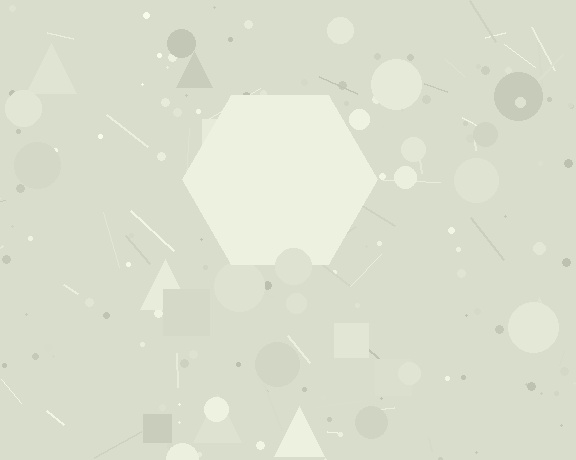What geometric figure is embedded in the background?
A hexagon is embedded in the background.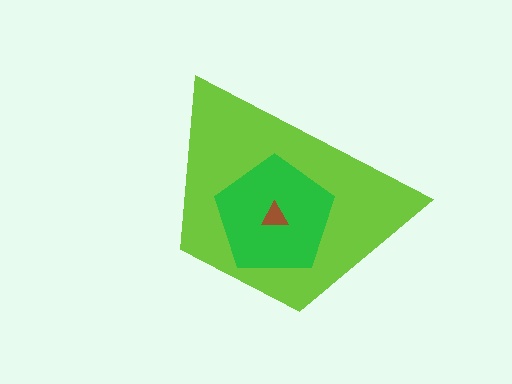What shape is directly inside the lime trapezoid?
The green pentagon.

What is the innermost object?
The brown triangle.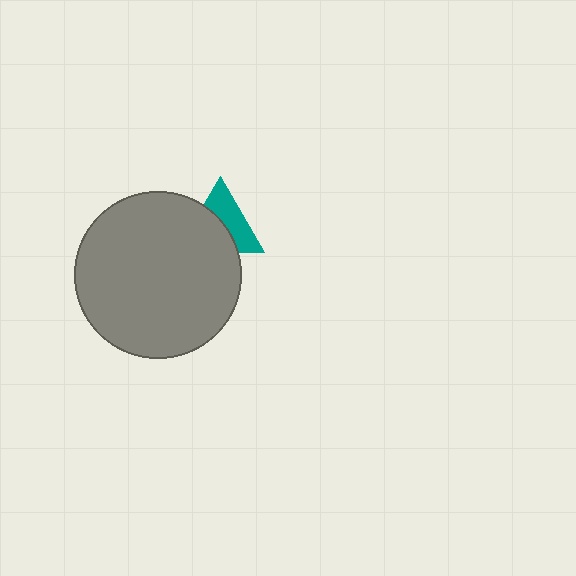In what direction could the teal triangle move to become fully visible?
The teal triangle could move toward the upper-right. That would shift it out from behind the gray circle entirely.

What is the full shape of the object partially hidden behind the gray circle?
The partially hidden object is a teal triangle.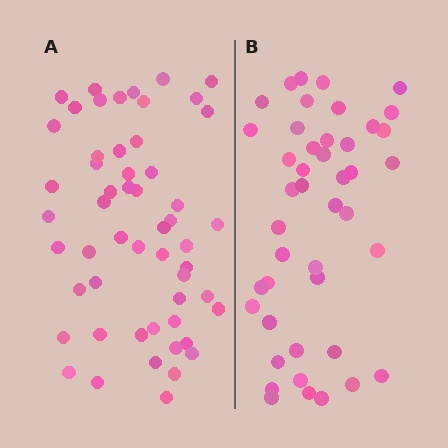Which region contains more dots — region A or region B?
Region A (the left region) has more dots.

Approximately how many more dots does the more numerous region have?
Region A has roughly 10 or so more dots than region B.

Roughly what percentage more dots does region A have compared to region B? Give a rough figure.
About 25% more.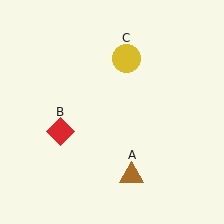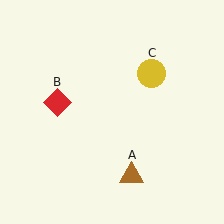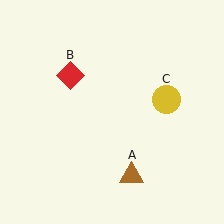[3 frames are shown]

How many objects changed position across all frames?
2 objects changed position: red diamond (object B), yellow circle (object C).